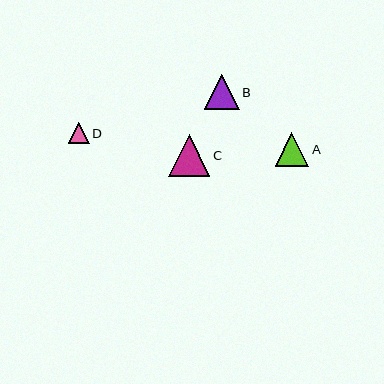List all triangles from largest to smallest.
From largest to smallest: C, B, A, D.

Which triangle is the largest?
Triangle C is the largest with a size of approximately 42 pixels.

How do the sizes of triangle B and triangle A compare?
Triangle B and triangle A are approximately the same size.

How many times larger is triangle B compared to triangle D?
Triangle B is approximately 1.6 times the size of triangle D.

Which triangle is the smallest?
Triangle D is the smallest with a size of approximately 21 pixels.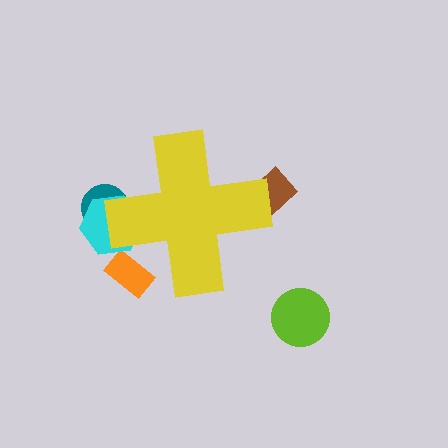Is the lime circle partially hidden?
No, the lime circle is fully visible.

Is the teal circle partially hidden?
Yes, the teal circle is partially hidden behind the yellow cross.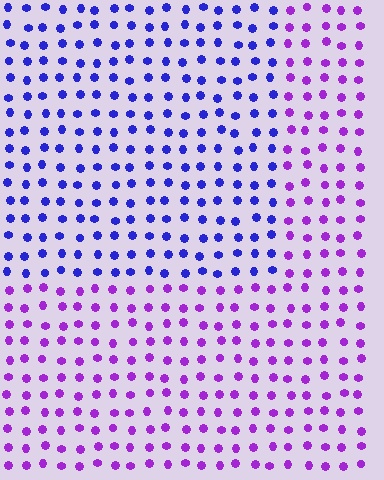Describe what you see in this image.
The image is filled with small purple elements in a uniform arrangement. A rectangle-shaped region is visible where the elements are tinted to a slightly different hue, forming a subtle color boundary.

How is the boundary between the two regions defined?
The boundary is defined purely by a slight shift in hue (about 43 degrees). Spacing, size, and orientation are identical on both sides.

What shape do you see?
I see a rectangle.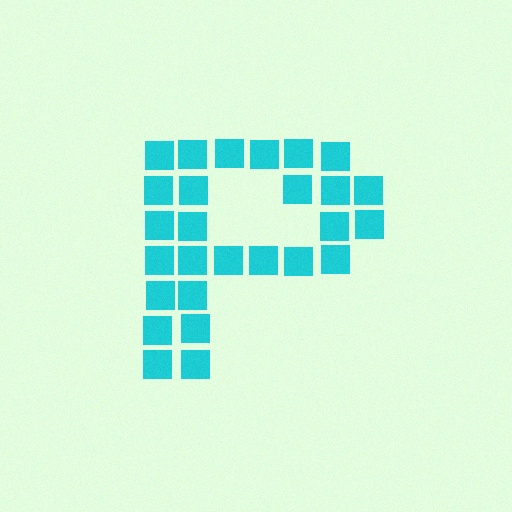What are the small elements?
The small elements are squares.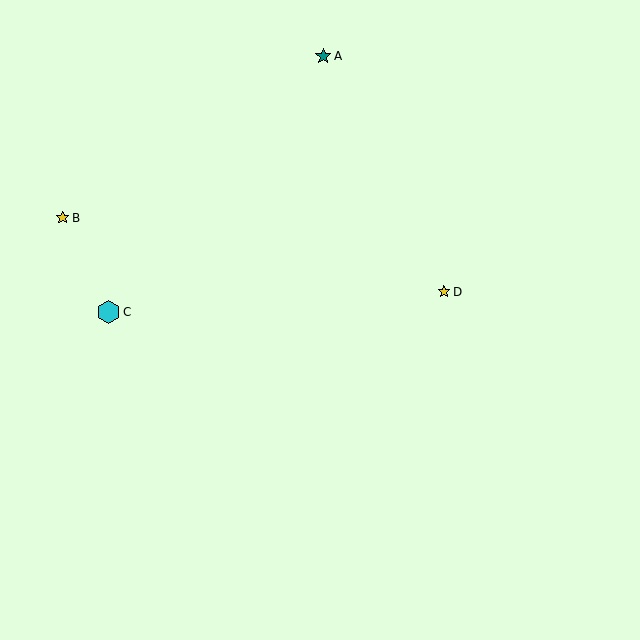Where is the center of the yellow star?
The center of the yellow star is at (444, 292).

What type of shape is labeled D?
Shape D is a yellow star.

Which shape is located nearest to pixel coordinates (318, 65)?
The teal star (labeled A) at (323, 56) is nearest to that location.